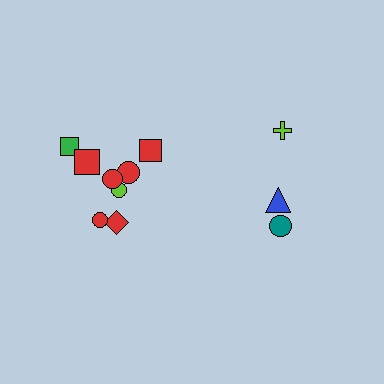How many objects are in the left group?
There are 8 objects.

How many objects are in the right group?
There are 3 objects.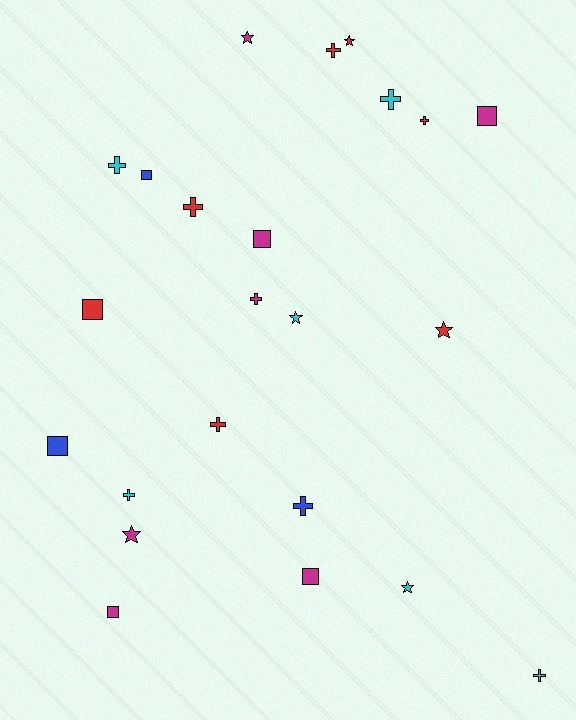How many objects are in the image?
There are 23 objects.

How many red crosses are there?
There are 4 red crosses.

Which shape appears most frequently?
Cross, with 10 objects.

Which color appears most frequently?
Red, with 7 objects.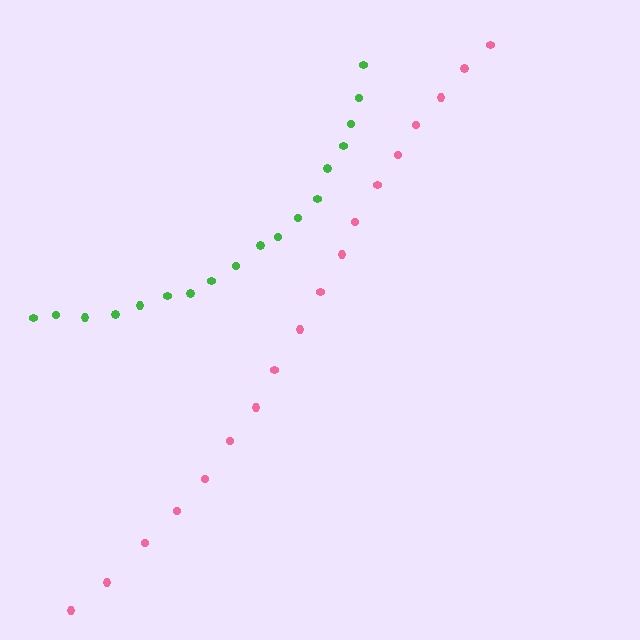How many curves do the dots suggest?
There are 2 distinct paths.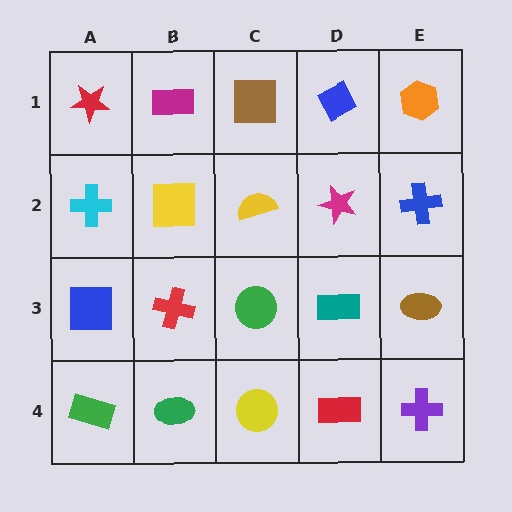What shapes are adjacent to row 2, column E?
An orange hexagon (row 1, column E), a brown ellipse (row 3, column E), a magenta star (row 2, column D).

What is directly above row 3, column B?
A yellow square.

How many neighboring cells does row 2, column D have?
4.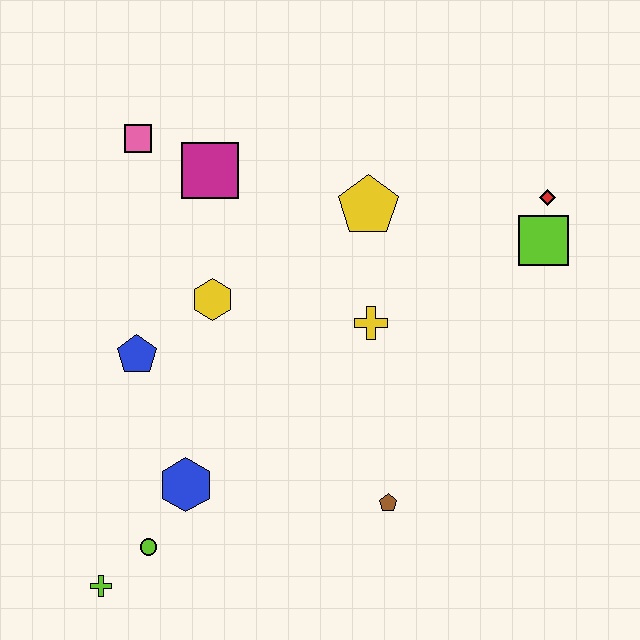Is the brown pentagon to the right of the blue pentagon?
Yes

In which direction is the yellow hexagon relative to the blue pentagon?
The yellow hexagon is to the right of the blue pentagon.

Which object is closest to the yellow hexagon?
The blue pentagon is closest to the yellow hexagon.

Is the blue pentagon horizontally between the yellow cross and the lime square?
No